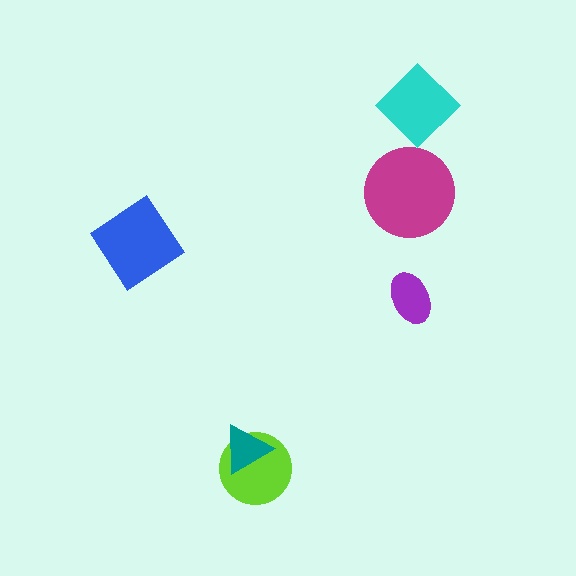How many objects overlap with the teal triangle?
1 object overlaps with the teal triangle.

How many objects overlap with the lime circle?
1 object overlaps with the lime circle.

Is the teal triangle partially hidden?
No, no other shape covers it.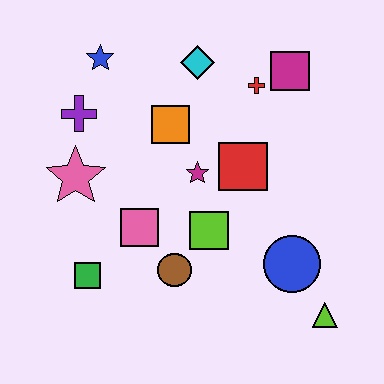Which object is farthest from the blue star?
The lime triangle is farthest from the blue star.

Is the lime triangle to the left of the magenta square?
No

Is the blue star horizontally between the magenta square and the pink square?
No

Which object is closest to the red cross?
The magenta square is closest to the red cross.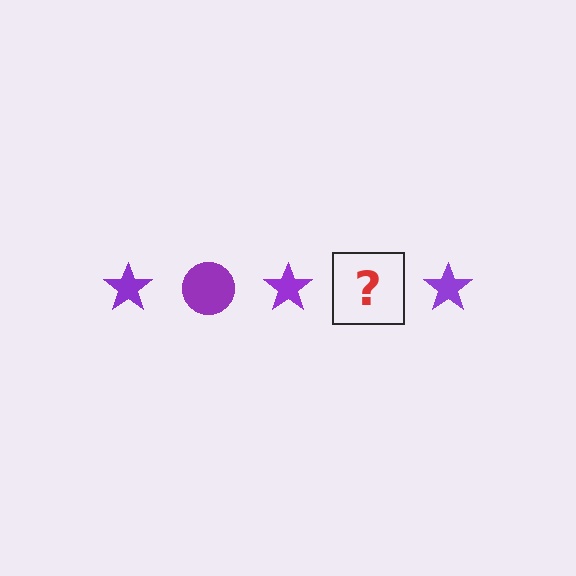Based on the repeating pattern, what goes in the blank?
The blank should be a purple circle.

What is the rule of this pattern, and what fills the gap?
The rule is that the pattern cycles through star, circle shapes in purple. The gap should be filled with a purple circle.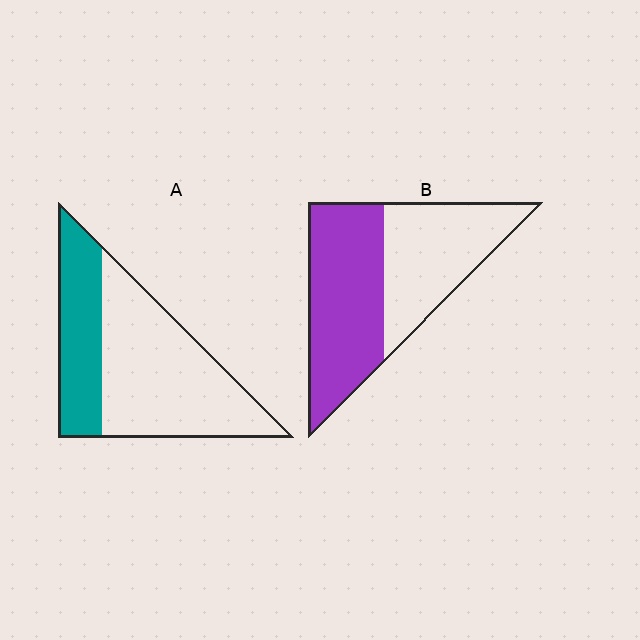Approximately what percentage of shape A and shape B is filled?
A is approximately 35% and B is approximately 55%.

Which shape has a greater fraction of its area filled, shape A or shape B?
Shape B.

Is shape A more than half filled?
No.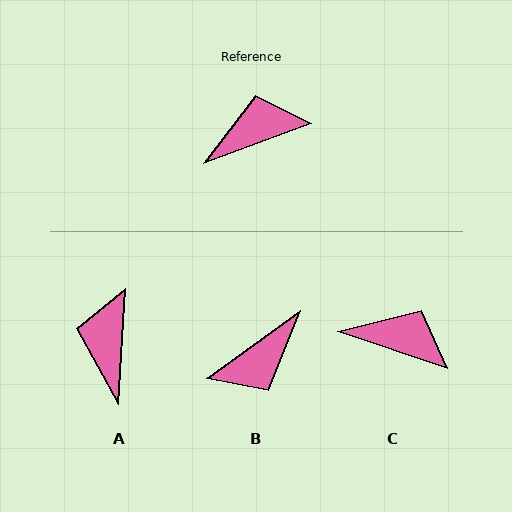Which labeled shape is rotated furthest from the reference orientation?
B, about 164 degrees away.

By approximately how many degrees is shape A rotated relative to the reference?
Approximately 67 degrees counter-clockwise.